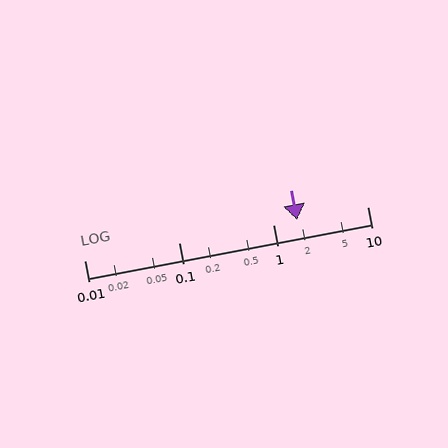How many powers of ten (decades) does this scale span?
The scale spans 3 decades, from 0.01 to 10.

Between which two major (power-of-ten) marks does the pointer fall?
The pointer is between 1 and 10.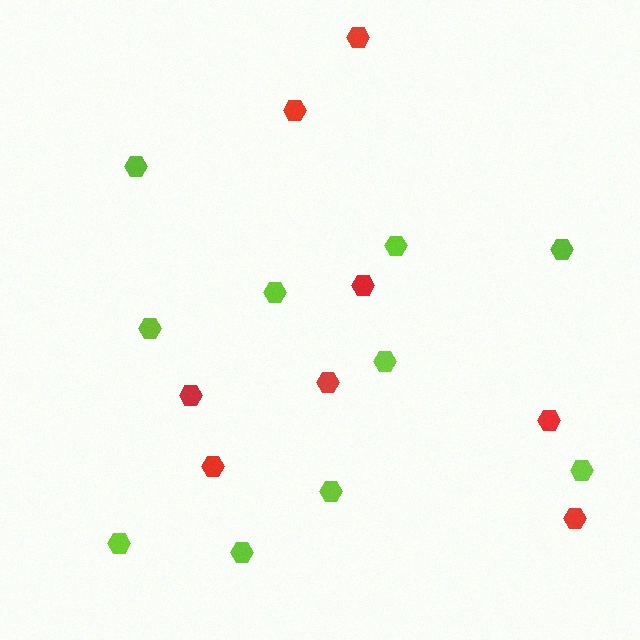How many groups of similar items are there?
There are 2 groups: one group of red hexagons (8) and one group of lime hexagons (10).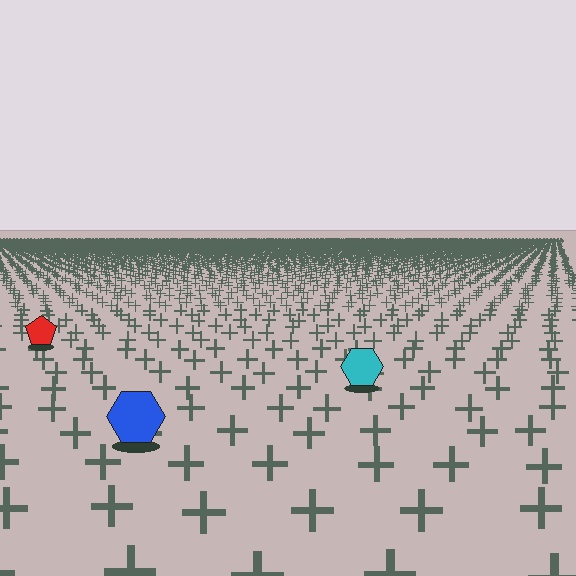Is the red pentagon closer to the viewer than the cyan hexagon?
No. The cyan hexagon is closer — you can tell from the texture gradient: the ground texture is coarser near it.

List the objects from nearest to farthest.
From nearest to farthest: the blue hexagon, the cyan hexagon, the red pentagon.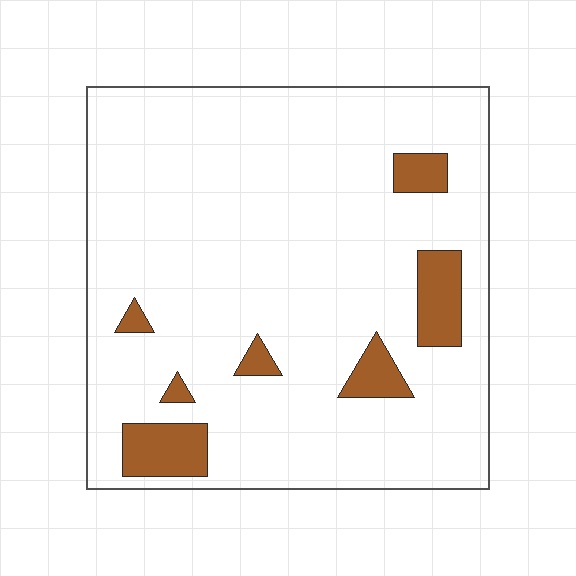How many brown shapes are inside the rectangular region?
7.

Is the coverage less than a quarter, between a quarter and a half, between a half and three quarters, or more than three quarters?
Less than a quarter.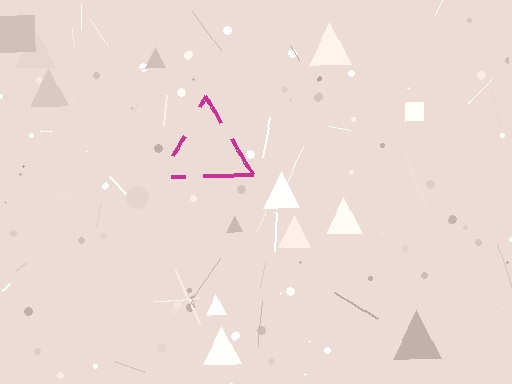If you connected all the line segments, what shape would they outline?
They would outline a triangle.